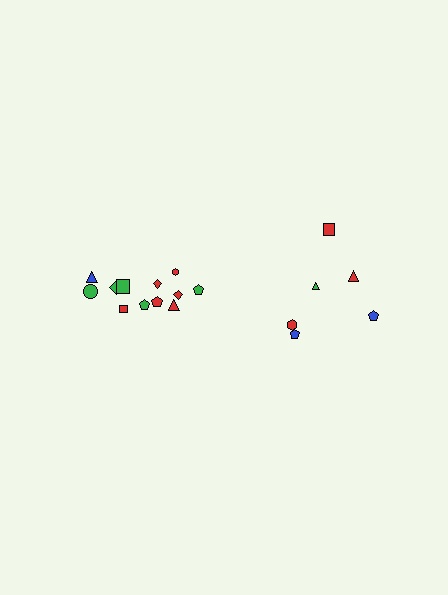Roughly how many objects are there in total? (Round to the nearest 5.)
Roughly 20 objects in total.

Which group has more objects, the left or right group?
The left group.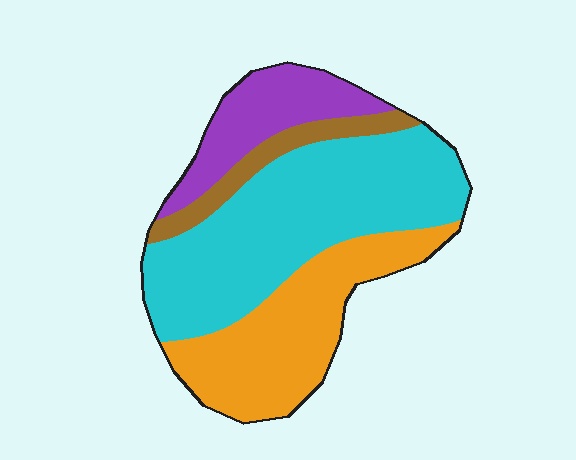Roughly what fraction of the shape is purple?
Purple covers around 15% of the shape.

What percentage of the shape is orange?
Orange covers 29% of the shape.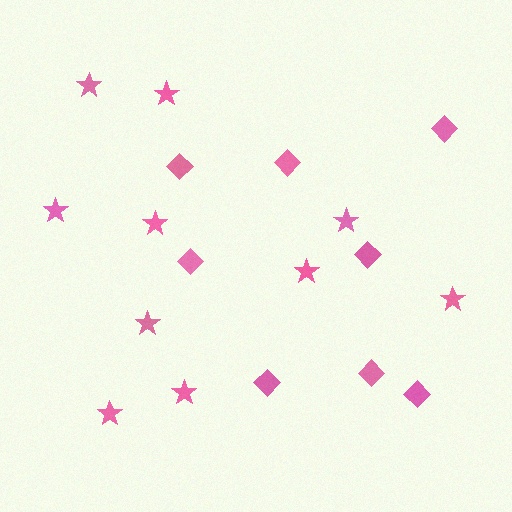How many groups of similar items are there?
There are 2 groups: one group of diamonds (8) and one group of stars (10).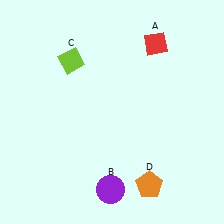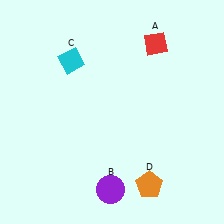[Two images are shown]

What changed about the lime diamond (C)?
In Image 1, C is lime. In Image 2, it changed to cyan.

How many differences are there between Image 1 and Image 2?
There is 1 difference between the two images.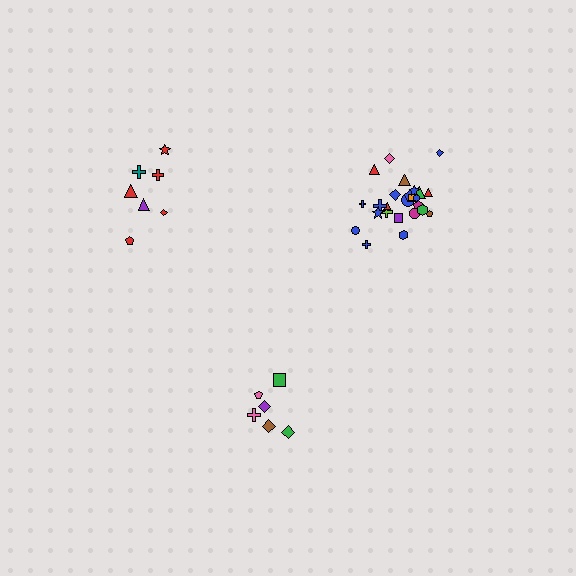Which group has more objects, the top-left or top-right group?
The top-right group.